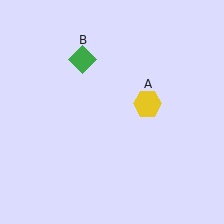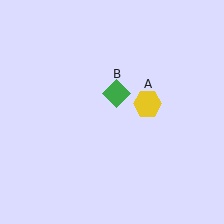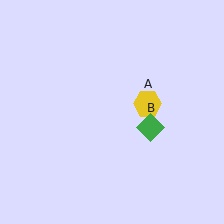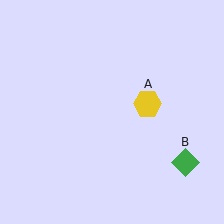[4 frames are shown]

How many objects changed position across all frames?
1 object changed position: green diamond (object B).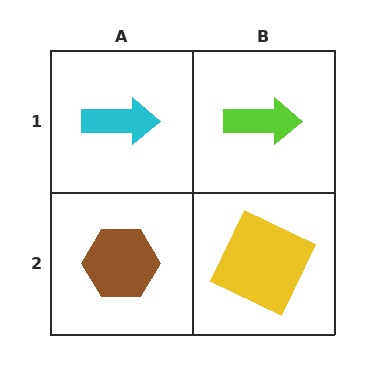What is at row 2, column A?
A brown hexagon.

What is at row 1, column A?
A cyan arrow.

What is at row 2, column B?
A yellow square.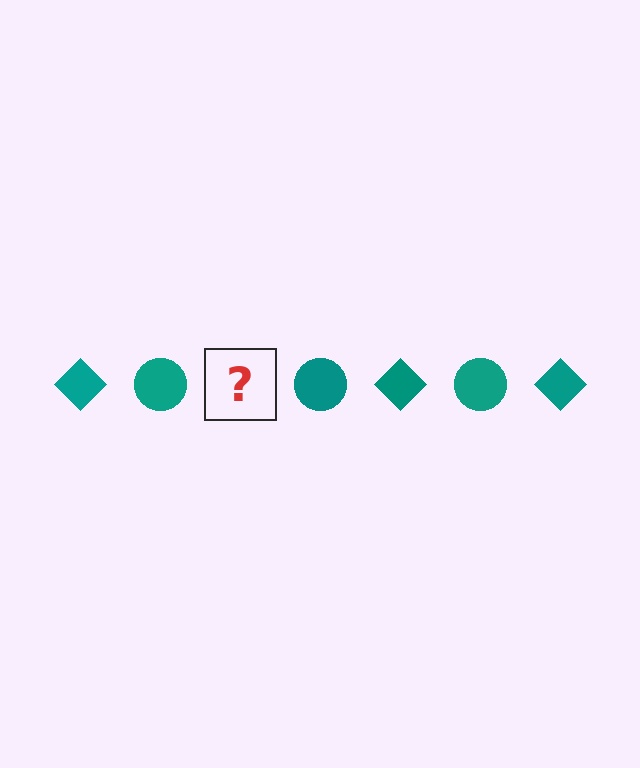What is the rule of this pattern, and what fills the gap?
The rule is that the pattern cycles through diamond, circle shapes in teal. The gap should be filled with a teal diamond.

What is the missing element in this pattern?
The missing element is a teal diamond.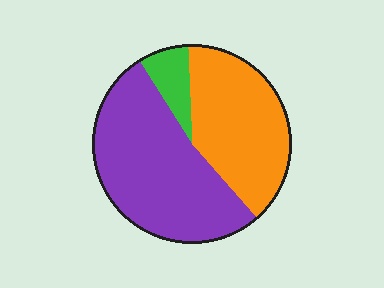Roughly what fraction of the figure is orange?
Orange covers about 40% of the figure.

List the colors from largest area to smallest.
From largest to smallest: purple, orange, green.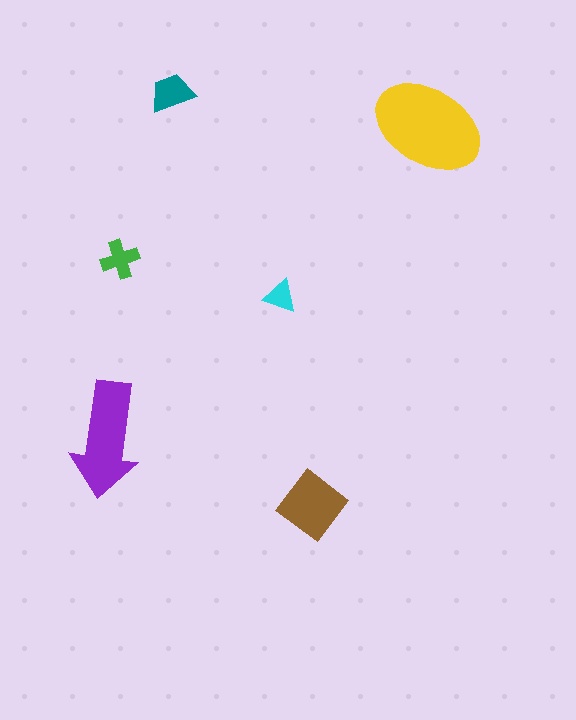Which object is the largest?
The yellow ellipse.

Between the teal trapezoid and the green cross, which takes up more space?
The teal trapezoid.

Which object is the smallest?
The cyan triangle.